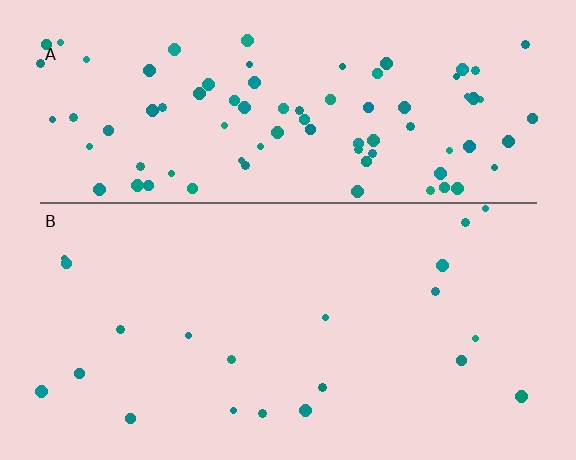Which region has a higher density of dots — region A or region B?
A (the top).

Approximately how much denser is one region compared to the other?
Approximately 4.4× — region A over region B.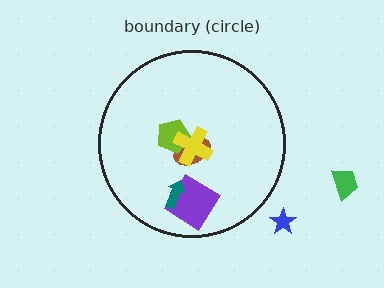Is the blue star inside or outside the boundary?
Outside.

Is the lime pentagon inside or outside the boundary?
Inside.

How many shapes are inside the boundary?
5 inside, 2 outside.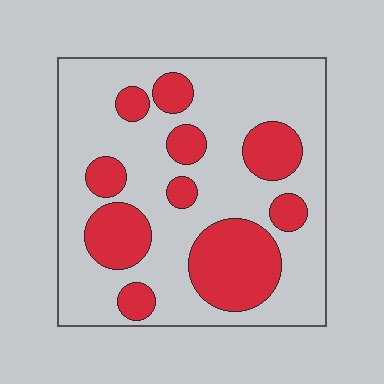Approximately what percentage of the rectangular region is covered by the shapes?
Approximately 30%.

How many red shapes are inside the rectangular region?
10.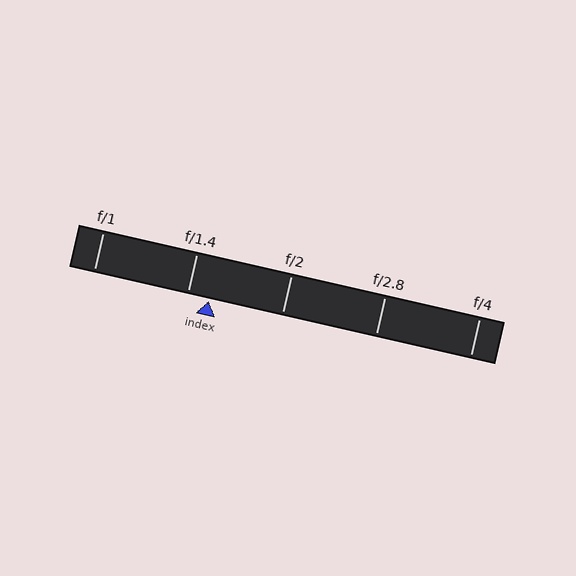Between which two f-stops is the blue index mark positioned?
The index mark is between f/1.4 and f/2.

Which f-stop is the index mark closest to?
The index mark is closest to f/1.4.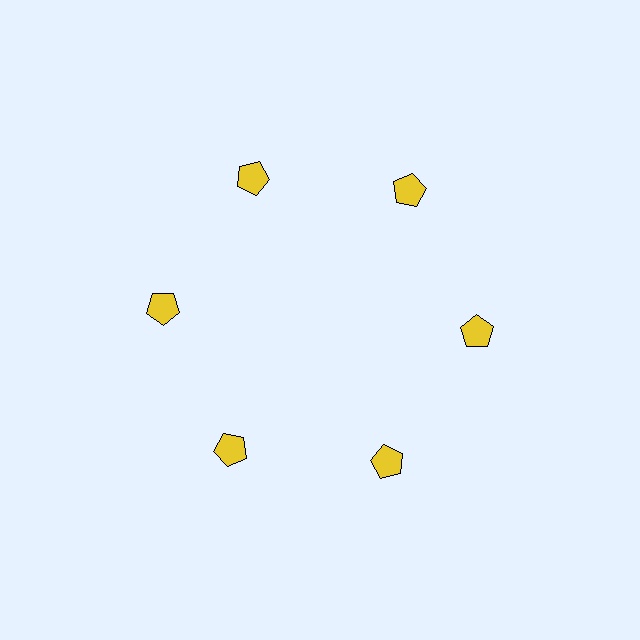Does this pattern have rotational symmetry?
Yes, this pattern has 6-fold rotational symmetry. It looks the same after rotating 60 degrees around the center.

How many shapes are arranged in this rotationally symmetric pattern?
There are 6 shapes, arranged in 6 groups of 1.